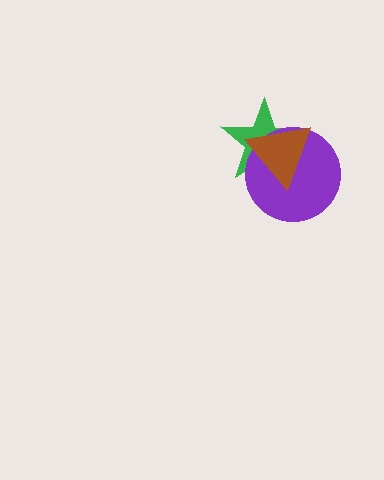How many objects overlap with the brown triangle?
2 objects overlap with the brown triangle.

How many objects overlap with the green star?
2 objects overlap with the green star.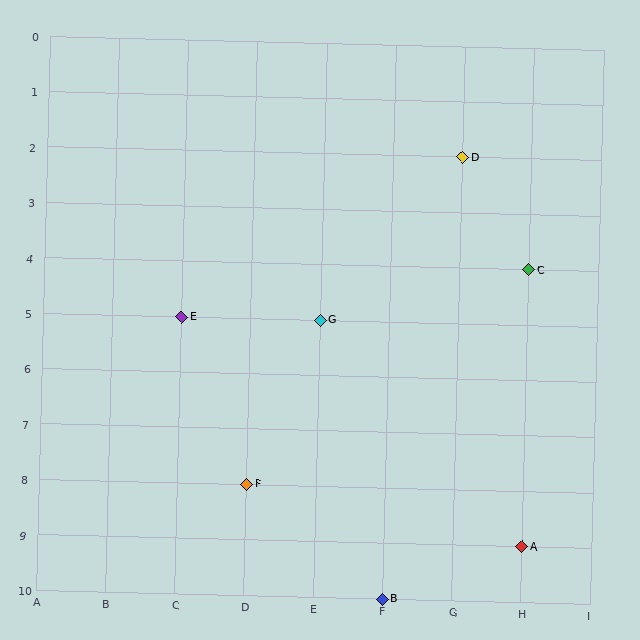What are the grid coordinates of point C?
Point C is at grid coordinates (H, 4).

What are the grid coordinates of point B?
Point B is at grid coordinates (F, 10).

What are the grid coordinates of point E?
Point E is at grid coordinates (C, 5).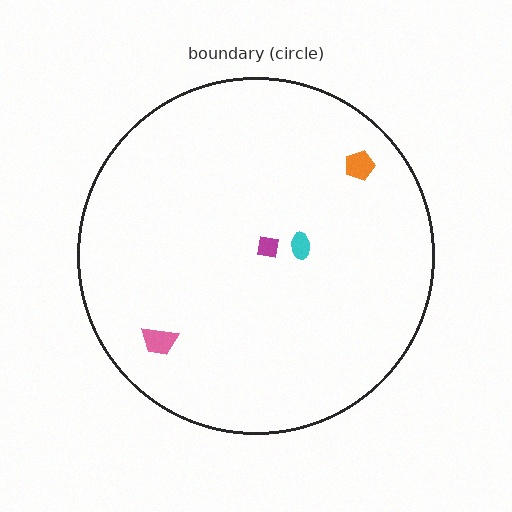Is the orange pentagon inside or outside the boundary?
Inside.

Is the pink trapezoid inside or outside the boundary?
Inside.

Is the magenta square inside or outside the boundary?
Inside.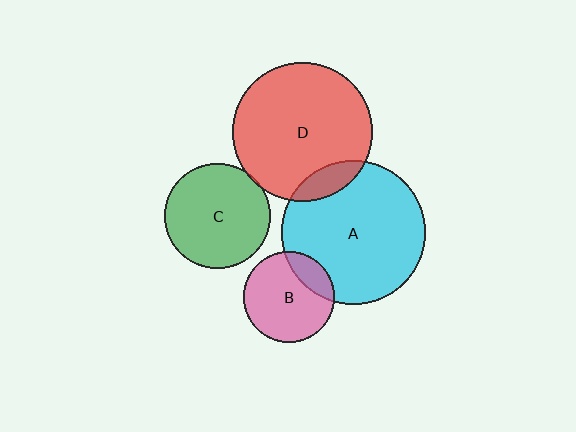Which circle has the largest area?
Circle A (cyan).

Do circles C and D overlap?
Yes.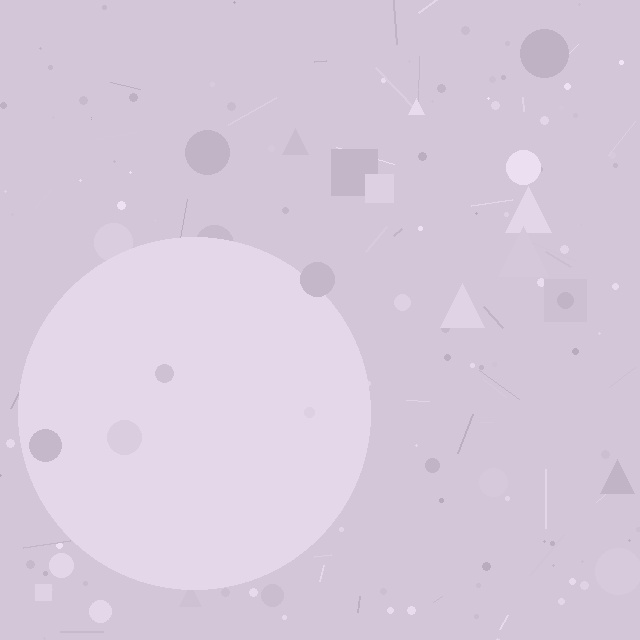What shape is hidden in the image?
A circle is hidden in the image.